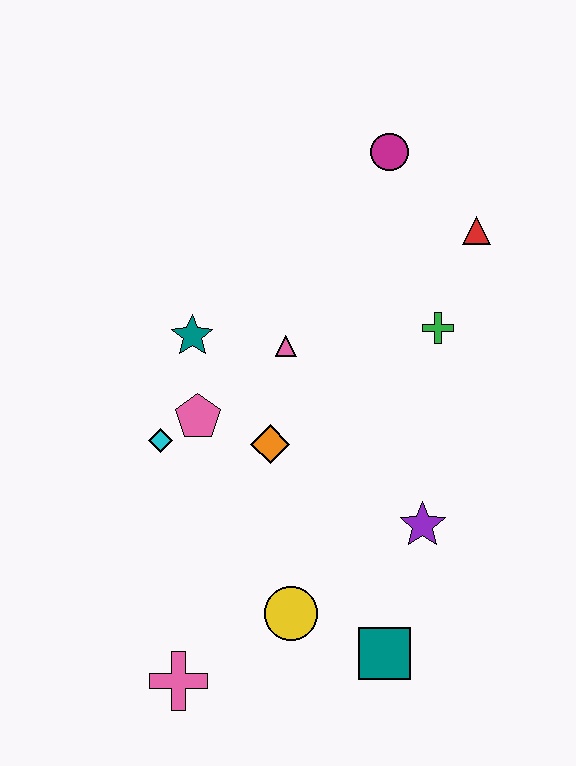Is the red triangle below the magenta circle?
Yes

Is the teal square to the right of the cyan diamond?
Yes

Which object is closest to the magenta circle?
The red triangle is closest to the magenta circle.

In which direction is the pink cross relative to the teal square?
The pink cross is to the left of the teal square.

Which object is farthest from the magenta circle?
The pink cross is farthest from the magenta circle.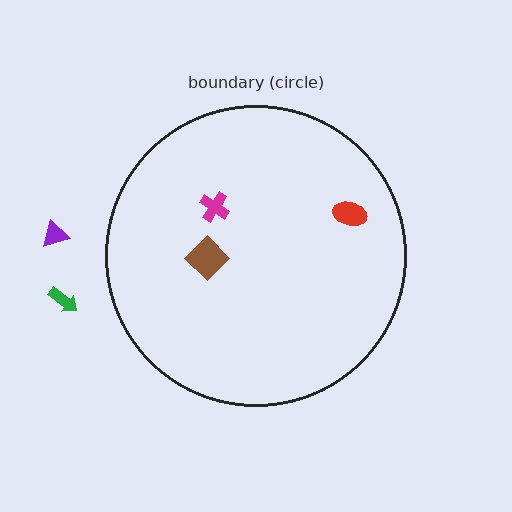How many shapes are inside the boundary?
3 inside, 2 outside.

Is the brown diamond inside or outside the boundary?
Inside.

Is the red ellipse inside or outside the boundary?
Inside.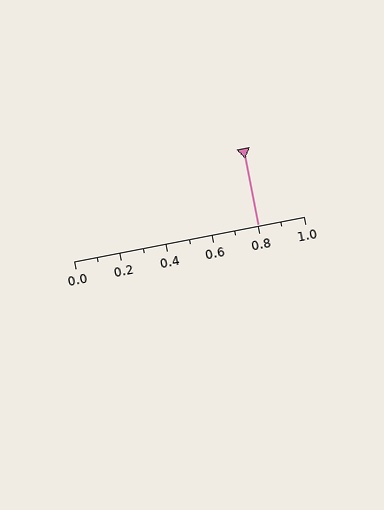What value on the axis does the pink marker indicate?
The marker indicates approximately 0.8.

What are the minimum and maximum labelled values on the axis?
The axis runs from 0.0 to 1.0.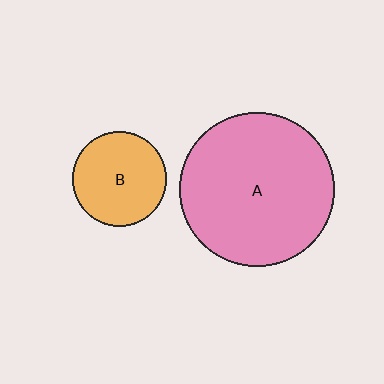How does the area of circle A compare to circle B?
Approximately 2.6 times.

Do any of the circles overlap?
No, none of the circles overlap.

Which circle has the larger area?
Circle A (pink).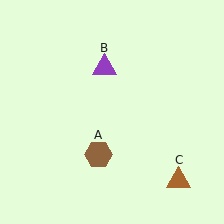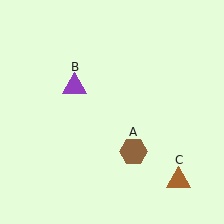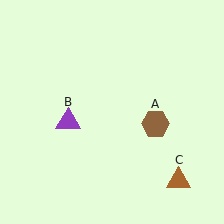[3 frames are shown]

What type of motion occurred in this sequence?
The brown hexagon (object A), purple triangle (object B) rotated counterclockwise around the center of the scene.